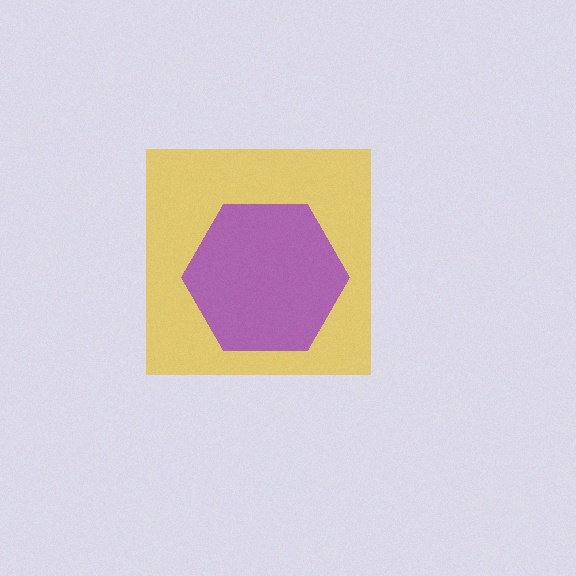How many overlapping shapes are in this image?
There are 2 overlapping shapes in the image.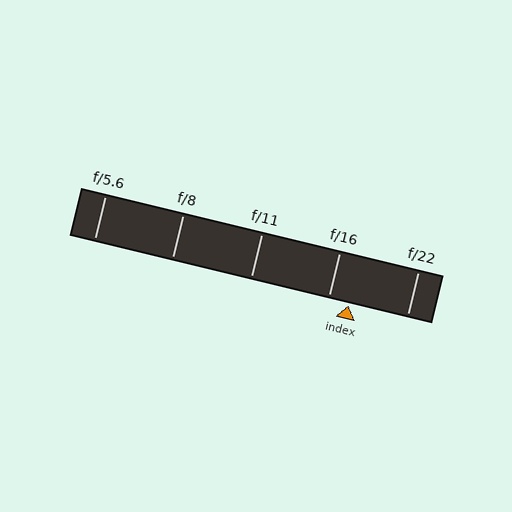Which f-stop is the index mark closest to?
The index mark is closest to f/16.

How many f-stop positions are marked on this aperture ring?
There are 5 f-stop positions marked.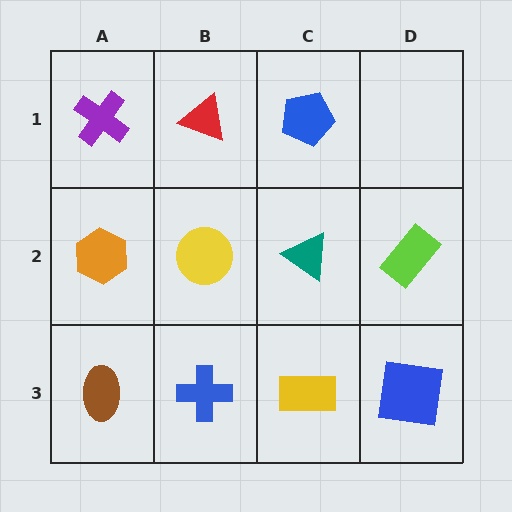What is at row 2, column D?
A lime rectangle.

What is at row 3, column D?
A blue square.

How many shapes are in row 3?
4 shapes.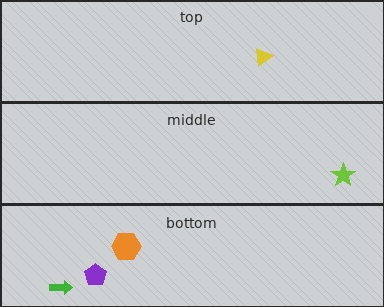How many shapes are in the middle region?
1.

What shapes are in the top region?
The yellow triangle.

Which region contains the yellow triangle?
The top region.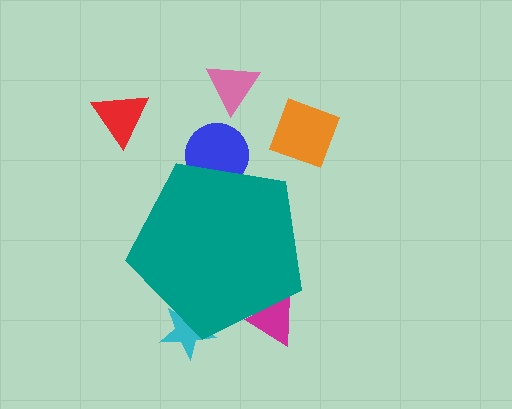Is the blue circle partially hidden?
Yes, the blue circle is partially hidden behind the teal pentagon.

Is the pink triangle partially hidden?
No, the pink triangle is fully visible.